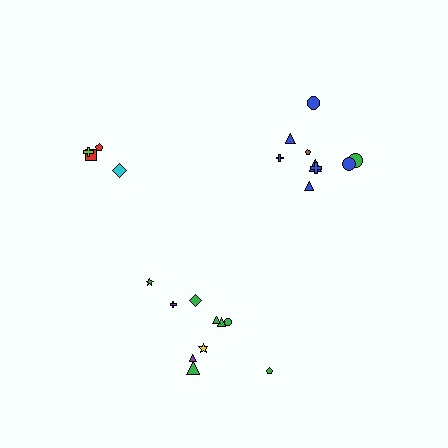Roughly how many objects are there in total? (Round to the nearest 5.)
Roughly 25 objects in total.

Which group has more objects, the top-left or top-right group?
The top-right group.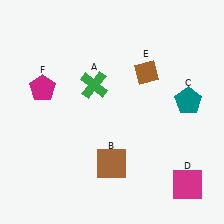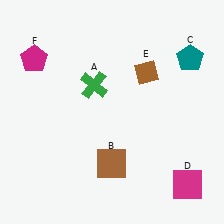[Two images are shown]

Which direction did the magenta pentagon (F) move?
The magenta pentagon (F) moved up.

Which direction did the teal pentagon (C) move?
The teal pentagon (C) moved up.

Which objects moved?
The objects that moved are: the teal pentagon (C), the magenta pentagon (F).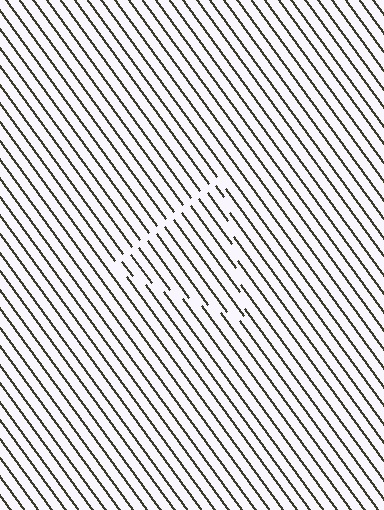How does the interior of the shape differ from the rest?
The interior of the shape contains the same grating, shifted by half a period — the contour is defined by the phase discontinuity where line-ends from the inner and outer gratings abut.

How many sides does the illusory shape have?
3 sides — the line-ends trace a triangle.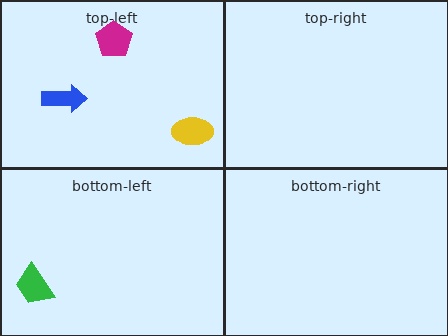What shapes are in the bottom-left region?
The green trapezoid.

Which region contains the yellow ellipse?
The top-left region.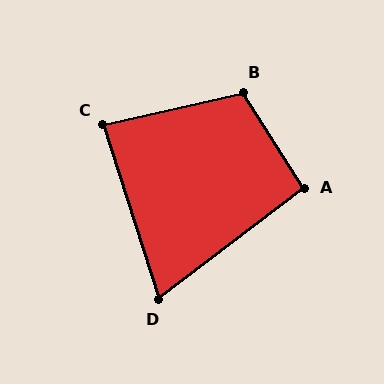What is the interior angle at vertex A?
Approximately 95 degrees (obtuse).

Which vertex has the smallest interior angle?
D, at approximately 71 degrees.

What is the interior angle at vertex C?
Approximately 85 degrees (acute).